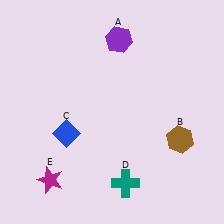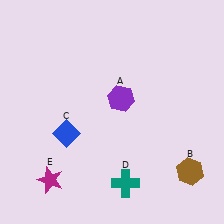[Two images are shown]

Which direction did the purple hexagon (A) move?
The purple hexagon (A) moved down.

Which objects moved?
The objects that moved are: the purple hexagon (A), the brown hexagon (B).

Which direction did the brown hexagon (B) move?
The brown hexagon (B) moved down.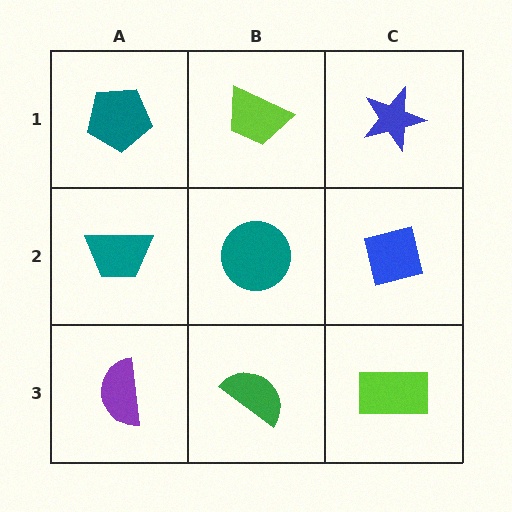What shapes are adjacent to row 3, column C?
A blue square (row 2, column C), a green semicircle (row 3, column B).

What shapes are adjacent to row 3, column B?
A teal circle (row 2, column B), a purple semicircle (row 3, column A), a lime rectangle (row 3, column C).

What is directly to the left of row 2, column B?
A teal trapezoid.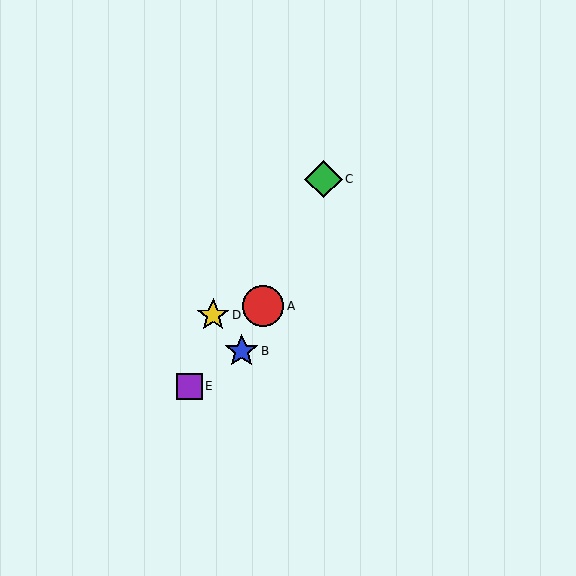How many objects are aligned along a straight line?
3 objects (A, B, C) are aligned along a straight line.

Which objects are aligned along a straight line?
Objects A, B, C are aligned along a straight line.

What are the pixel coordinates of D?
Object D is at (213, 315).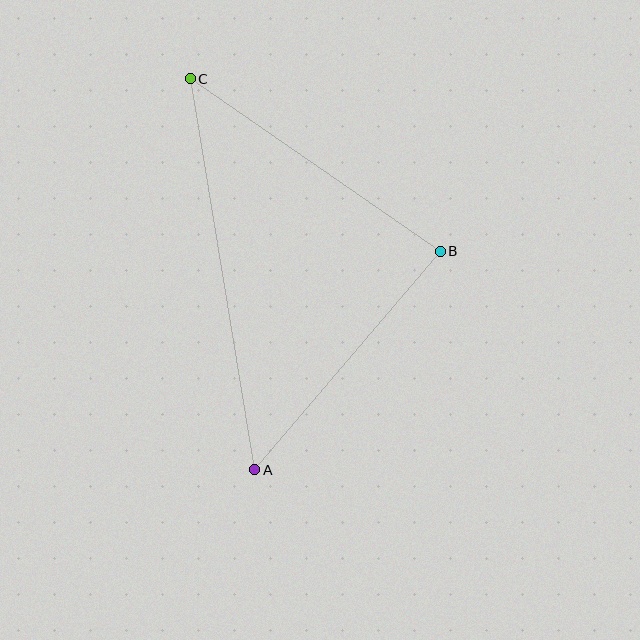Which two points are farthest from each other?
Points A and C are farthest from each other.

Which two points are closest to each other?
Points A and B are closest to each other.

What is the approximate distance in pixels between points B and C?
The distance between B and C is approximately 304 pixels.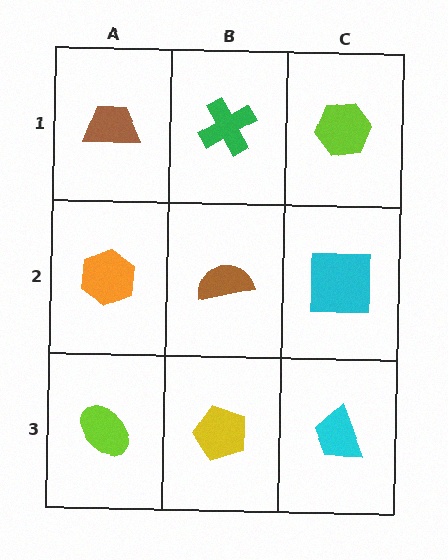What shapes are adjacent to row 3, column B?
A brown semicircle (row 2, column B), a lime ellipse (row 3, column A), a cyan trapezoid (row 3, column C).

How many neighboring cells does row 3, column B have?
3.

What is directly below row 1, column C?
A cyan square.